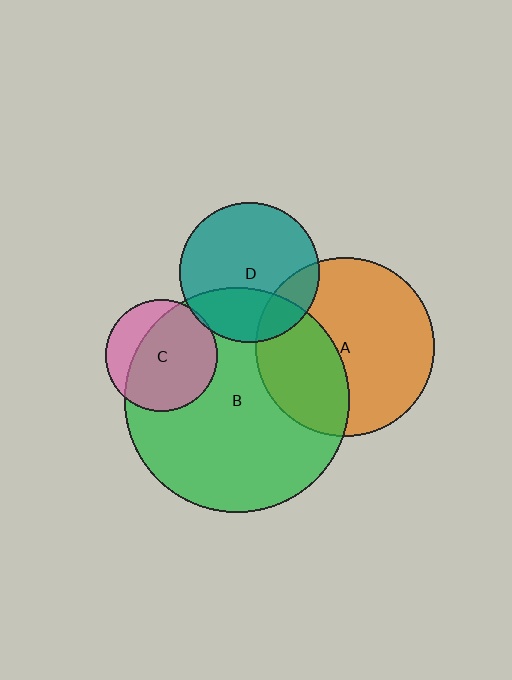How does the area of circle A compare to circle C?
Approximately 2.6 times.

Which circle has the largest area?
Circle B (green).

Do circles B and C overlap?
Yes.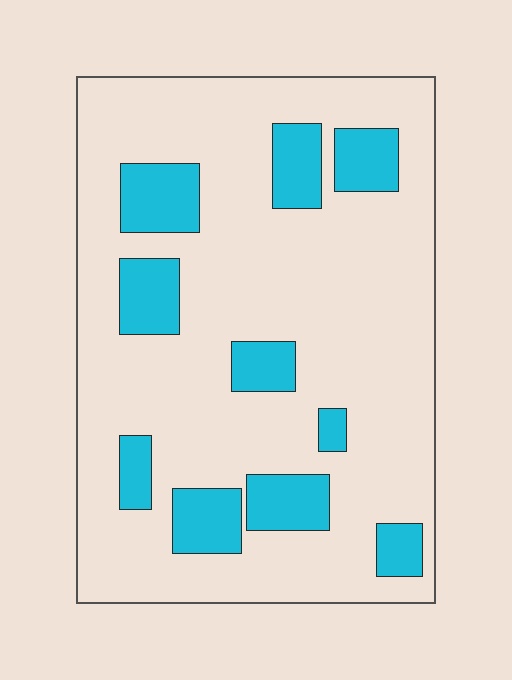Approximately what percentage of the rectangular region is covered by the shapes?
Approximately 20%.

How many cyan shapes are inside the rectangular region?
10.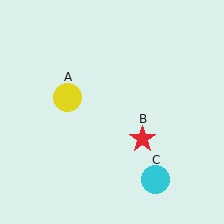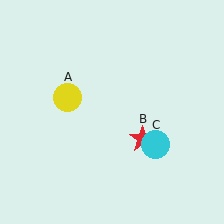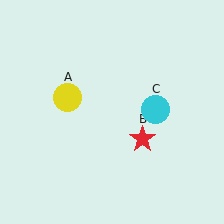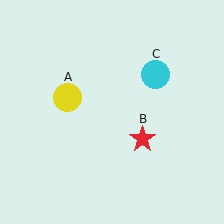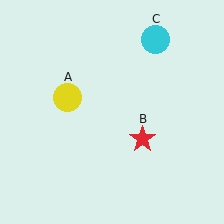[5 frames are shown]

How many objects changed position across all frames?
1 object changed position: cyan circle (object C).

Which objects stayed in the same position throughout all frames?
Yellow circle (object A) and red star (object B) remained stationary.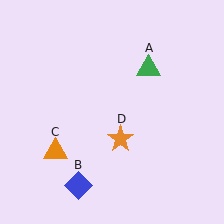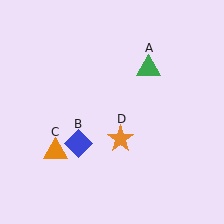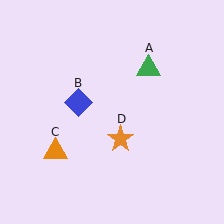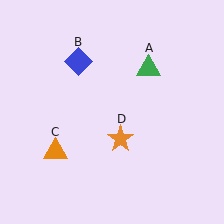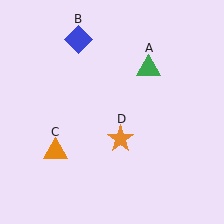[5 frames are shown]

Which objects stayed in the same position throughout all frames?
Green triangle (object A) and orange triangle (object C) and orange star (object D) remained stationary.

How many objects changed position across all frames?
1 object changed position: blue diamond (object B).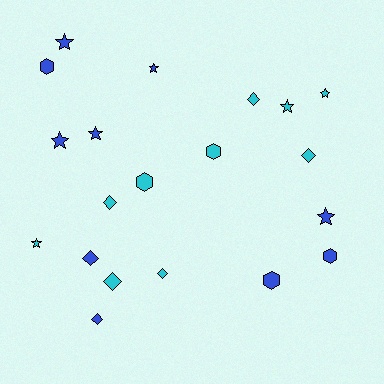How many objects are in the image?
There are 20 objects.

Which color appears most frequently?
Blue, with 10 objects.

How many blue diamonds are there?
There are 2 blue diamonds.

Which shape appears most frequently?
Star, with 8 objects.